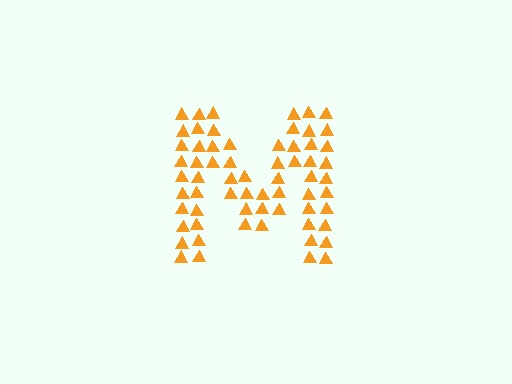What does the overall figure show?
The overall figure shows the letter M.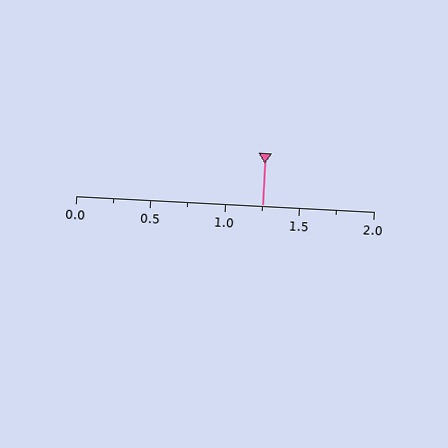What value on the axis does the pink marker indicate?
The marker indicates approximately 1.25.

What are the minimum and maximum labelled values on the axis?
The axis runs from 0.0 to 2.0.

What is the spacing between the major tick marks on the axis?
The major ticks are spaced 0.5 apart.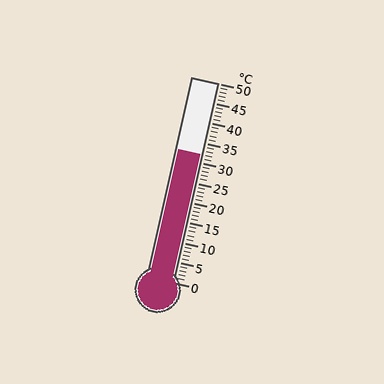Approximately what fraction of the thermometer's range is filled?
The thermometer is filled to approximately 65% of its range.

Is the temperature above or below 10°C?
The temperature is above 10°C.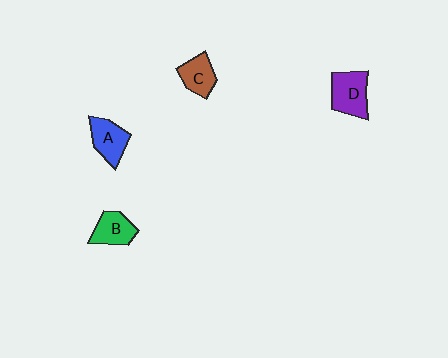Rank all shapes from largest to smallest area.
From largest to smallest: D (purple), A (blue), B (green), C (brown).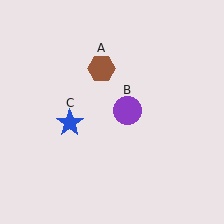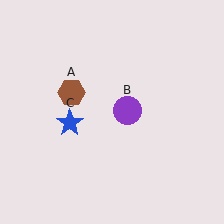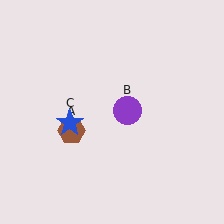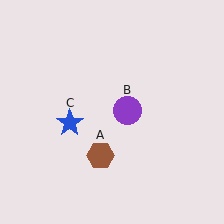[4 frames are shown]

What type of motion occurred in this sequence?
The brown hexagon (object A) rotated counterclockwise around the center of the scene.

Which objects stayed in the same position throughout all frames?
Purple circle (object B) and blue star (object C) remained stationary.